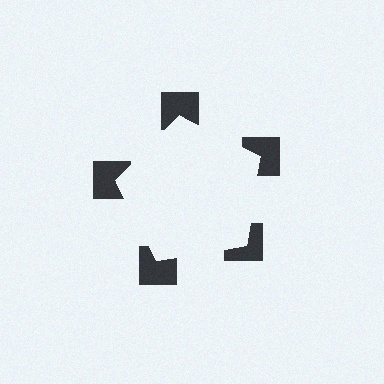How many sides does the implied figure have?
5 sides.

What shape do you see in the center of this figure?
An illusory pentagon — its edges are inferred from the aligned wedge cuts in the notched squares, not physically drawn.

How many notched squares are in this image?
There are 5 — one at each vertex of the illusory pentagon.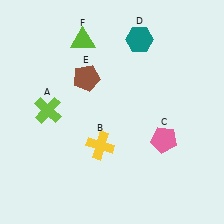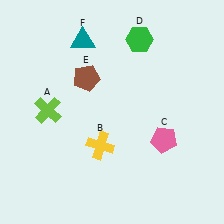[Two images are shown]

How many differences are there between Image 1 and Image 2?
There are 2 differences between the two images.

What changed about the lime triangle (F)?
In Image 1, F is lime. In Image 2, it changed to teal.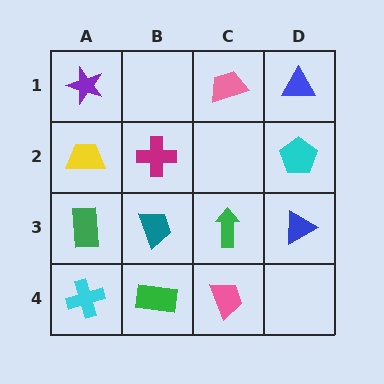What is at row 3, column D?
A blue triangle.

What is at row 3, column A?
A green rectangle.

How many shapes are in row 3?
4 shapes.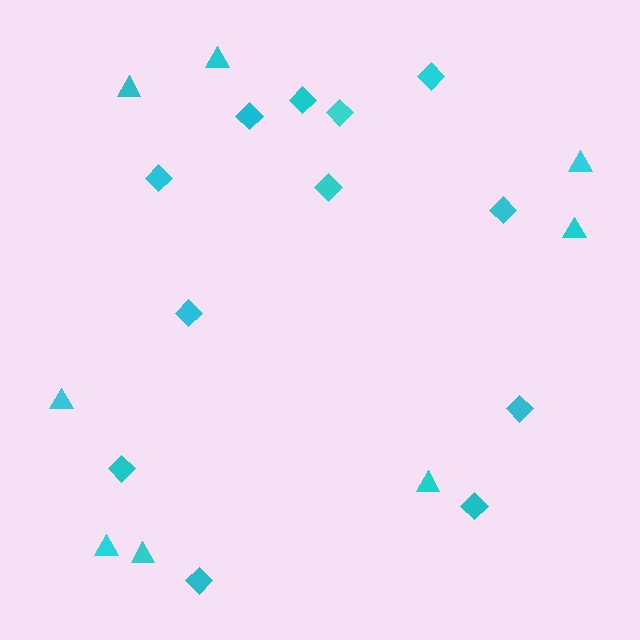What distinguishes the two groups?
There are 2 groups: one group of triangles (8) and one group of diamonds (12).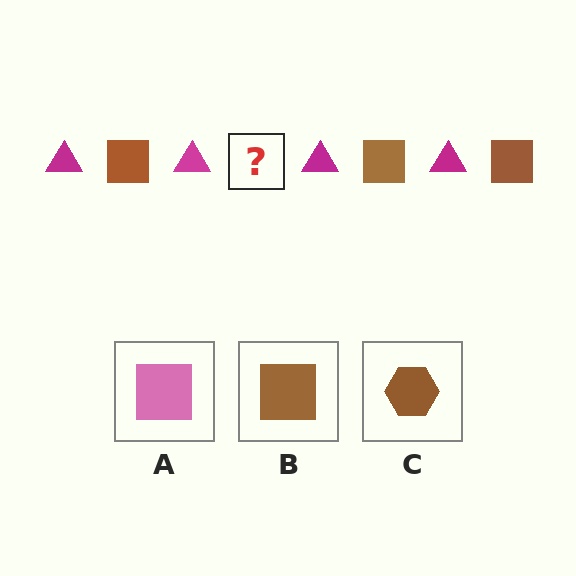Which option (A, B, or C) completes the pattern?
B.